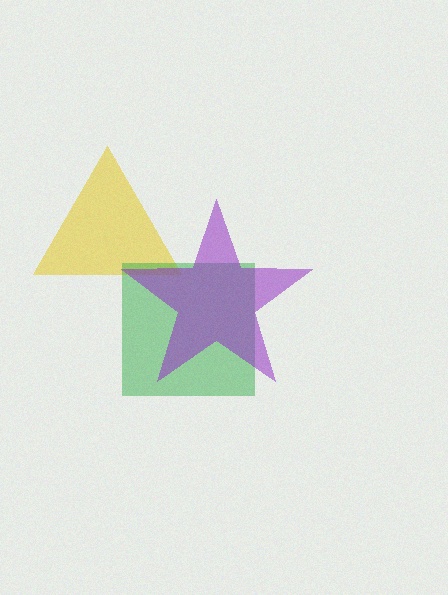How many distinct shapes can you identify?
There are 3 distinct shapes: a yellow triangle, a green square, a purple star.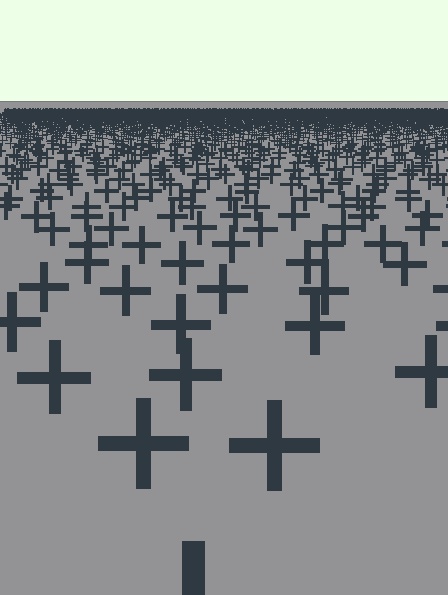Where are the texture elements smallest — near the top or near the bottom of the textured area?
Near the top.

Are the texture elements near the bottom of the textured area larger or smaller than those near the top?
Larger. Near the bottom, elements are closer to the viewer and appear at a bigger on-screen size.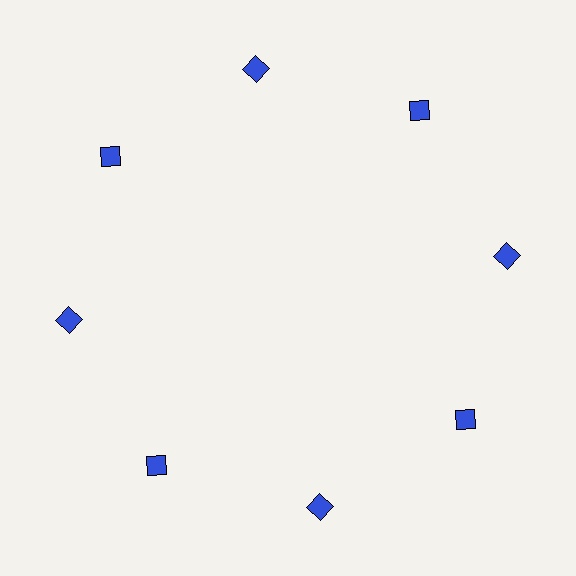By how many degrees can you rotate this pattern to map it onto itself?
The pattern maps onto itself every 45 degrees of rotation.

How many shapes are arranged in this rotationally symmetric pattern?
There are 8 shapes, arranged in 8 groups of 1.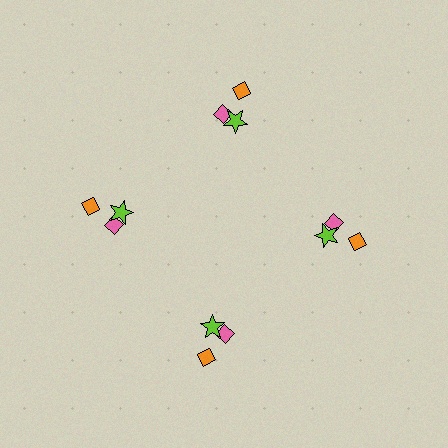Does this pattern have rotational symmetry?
Yes, this pattern has 4-fold rotational symmetry. It looks the same after rotating 90 degrees around the center.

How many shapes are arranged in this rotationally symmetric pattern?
There are 12 shapes, arranged in 4 groups of 3.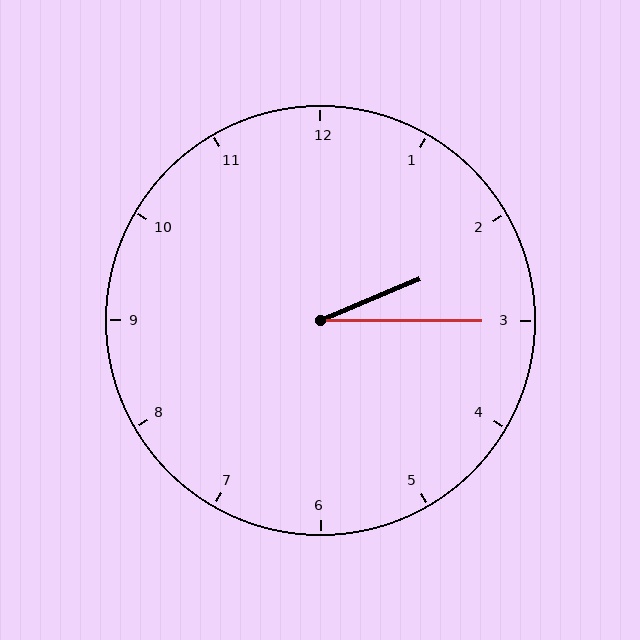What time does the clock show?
2:15.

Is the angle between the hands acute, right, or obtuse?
It is acute.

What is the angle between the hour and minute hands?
Approximately 22 degrees.